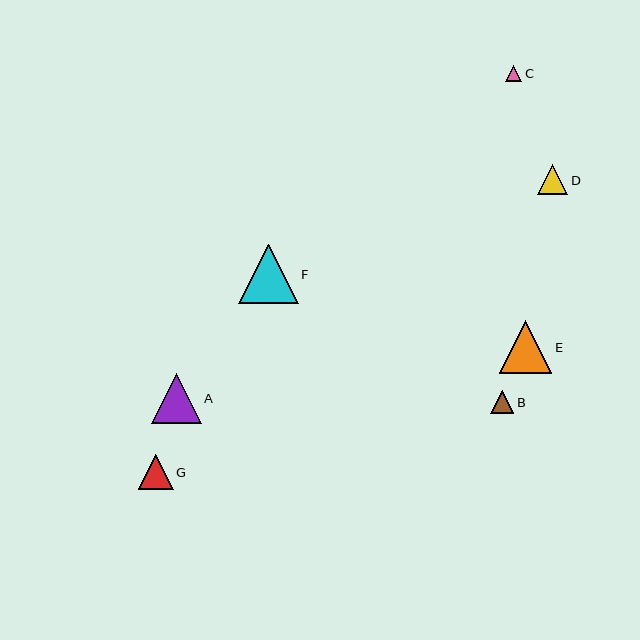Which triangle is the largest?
Triangle F is the largest with a size of approximately 60 pixels.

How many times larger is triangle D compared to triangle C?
Triangle D is approximately 1.8 times the size of triangle C.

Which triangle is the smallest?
Triangle C is the smallest with a size of approximately 17 pixels.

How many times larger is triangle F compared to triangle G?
Triangle F is approximately 1.7 times the size of triangle G.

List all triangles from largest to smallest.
From largest to smallest: F, E, A, G, D, B, C.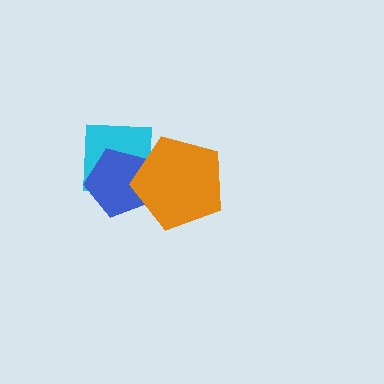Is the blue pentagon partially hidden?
Yes, it is partially covered by another shape.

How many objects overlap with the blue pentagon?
2 objects overlap with the blue pentagon.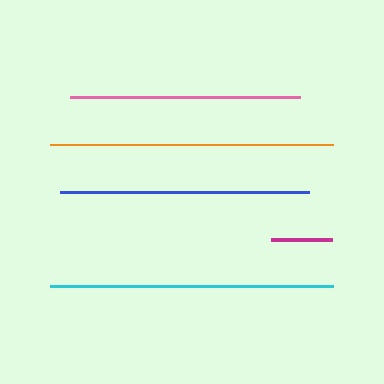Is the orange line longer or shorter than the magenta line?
The orange line is longer than the magenta line.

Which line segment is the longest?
The orange line is the longest at approximately 283 pixels.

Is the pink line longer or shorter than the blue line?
The blue line is longer than the pink line.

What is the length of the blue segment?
The blue segment is approximately 250 pixels long.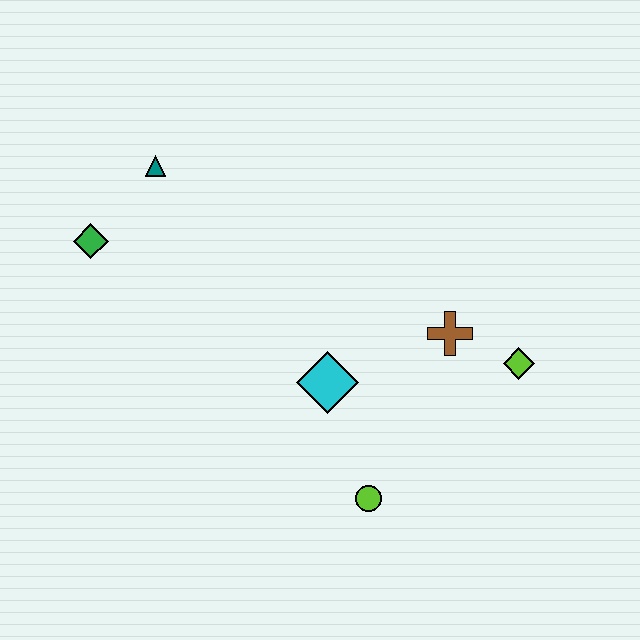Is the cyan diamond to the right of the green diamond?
Yes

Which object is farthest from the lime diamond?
The green diamond is farthest from the lime diamond.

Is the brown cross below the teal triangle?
Yes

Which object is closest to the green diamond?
The teal triangle is closest to the green diamond.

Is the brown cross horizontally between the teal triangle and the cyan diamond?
No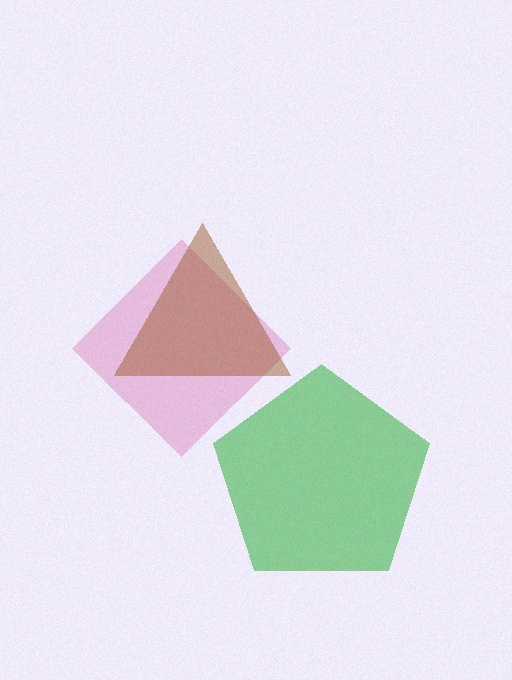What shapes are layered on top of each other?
The layered shapes are: a green pentagon, a pink diamond, a brown triangle.